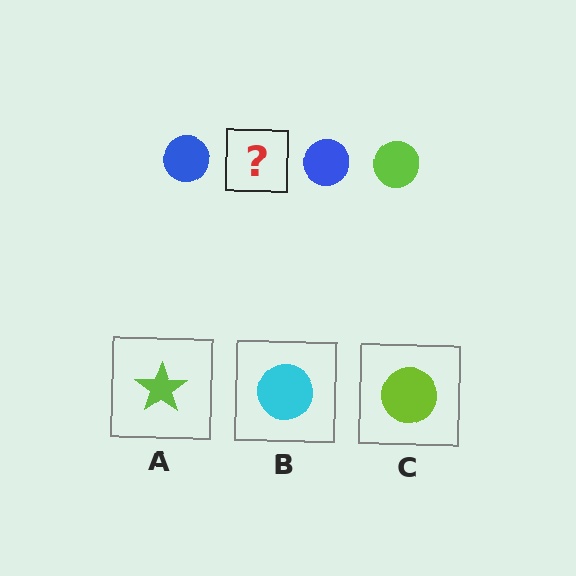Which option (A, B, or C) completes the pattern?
C.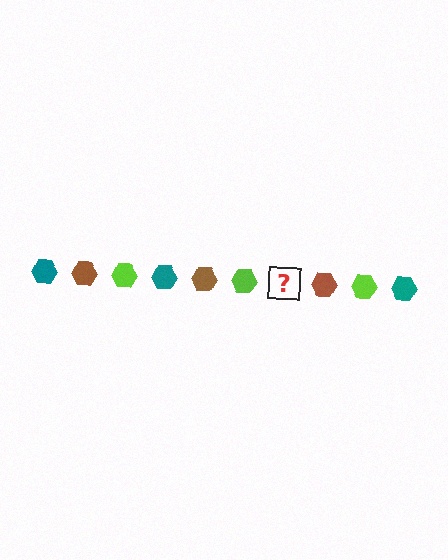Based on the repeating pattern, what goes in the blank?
The blank should be a teal hexagon.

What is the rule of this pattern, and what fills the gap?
The rule is that the pattern cycles through teal, brown, lime hexagons. The gap should be filled with a teal hexagon.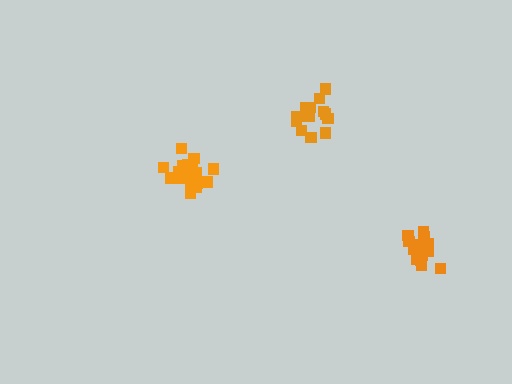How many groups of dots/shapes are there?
There are 3 groups.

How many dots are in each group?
Group 1: 15 dots, Group 2: 21 dots, Group 3: 19 dots (55 total).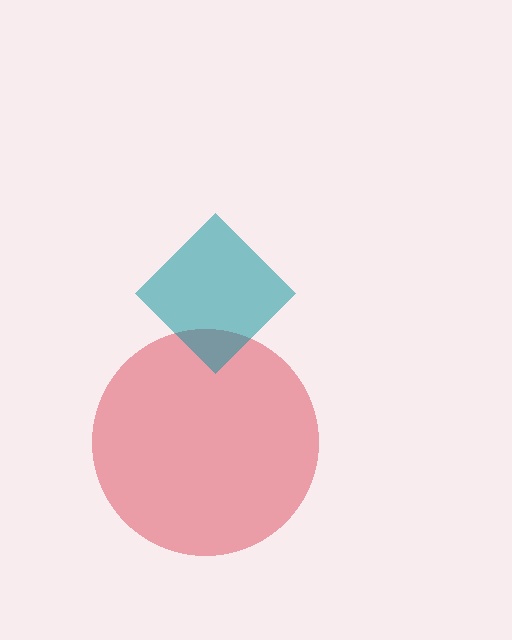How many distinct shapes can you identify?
There are 2 distinct shapes: a red circle, a teal diamond.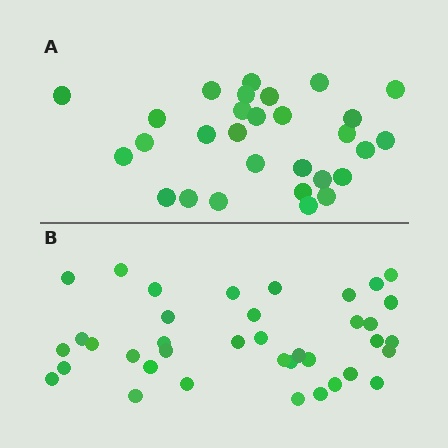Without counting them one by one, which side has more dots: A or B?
Region B (the bottom region) has more dots.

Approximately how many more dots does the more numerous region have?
Region B has roughly 8 or so more dots than region A.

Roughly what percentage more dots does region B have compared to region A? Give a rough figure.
About 30% more.